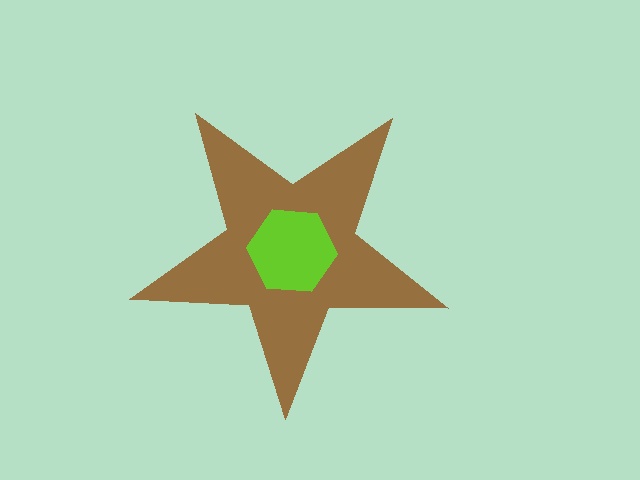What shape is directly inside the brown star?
The lime hexagon.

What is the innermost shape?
The lime hexagon.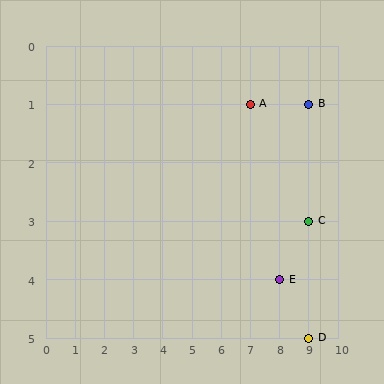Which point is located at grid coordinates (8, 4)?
Point E is at (8, 4).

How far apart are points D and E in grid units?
Points D and E are 1 column and 1 row apart (about 1.4 grid units diagonally).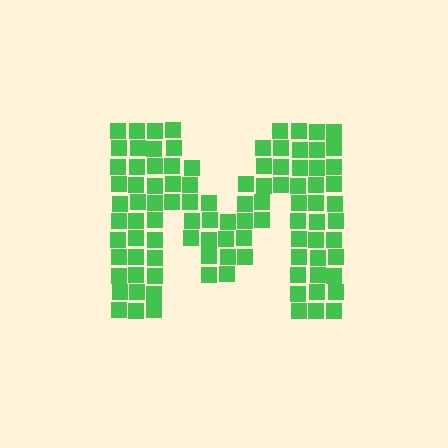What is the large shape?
The large shape is the letter M.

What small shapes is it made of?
It is made of small squares.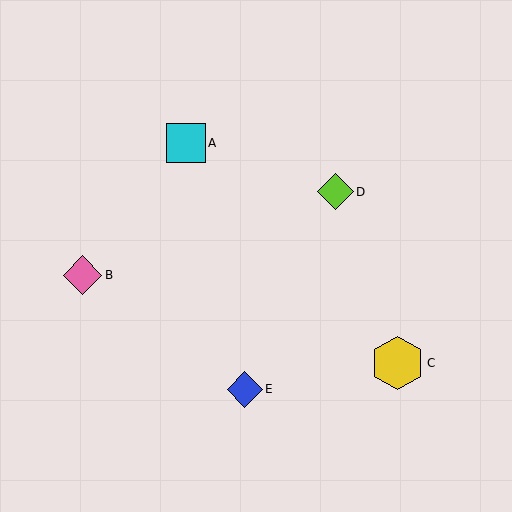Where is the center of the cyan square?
The center of the cyan square is at (186, 143).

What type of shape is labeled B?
Shape B is a pink diamond.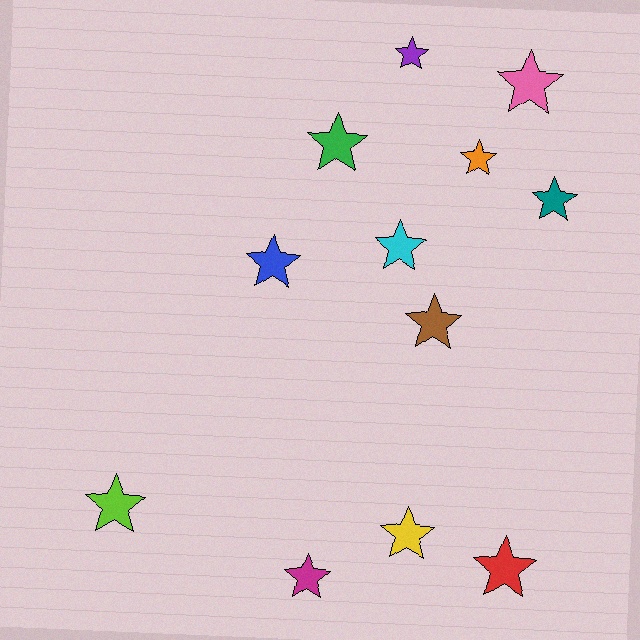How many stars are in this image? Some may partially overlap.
There are 12 stars.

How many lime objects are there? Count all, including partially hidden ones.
There is 1 lime object.